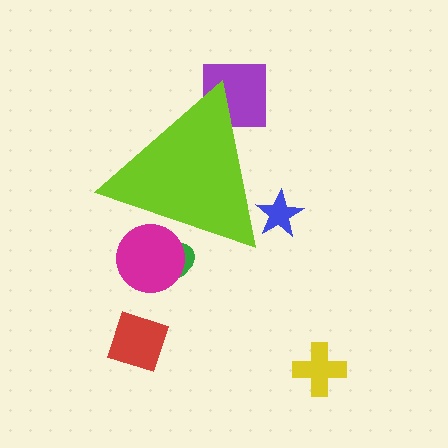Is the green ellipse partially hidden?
Yes, the green ellipse is partially hidden behind the lime triangle.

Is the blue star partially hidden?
Yes, the blue star is partially hidden behind the lime triangle.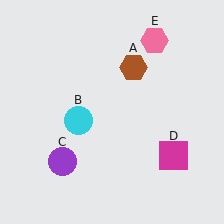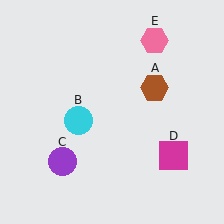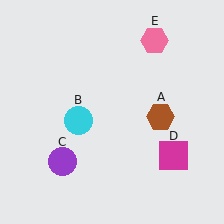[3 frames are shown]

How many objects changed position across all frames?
1 object changed position: brown hexagon (object A).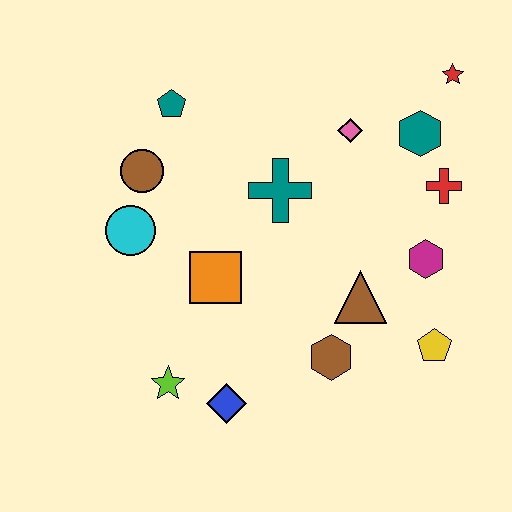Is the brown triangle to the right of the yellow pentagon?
No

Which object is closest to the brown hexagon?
The brown triangle is closest to the brown hexagon.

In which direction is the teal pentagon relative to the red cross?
The teal pentagon is to the left of the red cross.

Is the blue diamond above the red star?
No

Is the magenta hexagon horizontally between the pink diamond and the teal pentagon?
No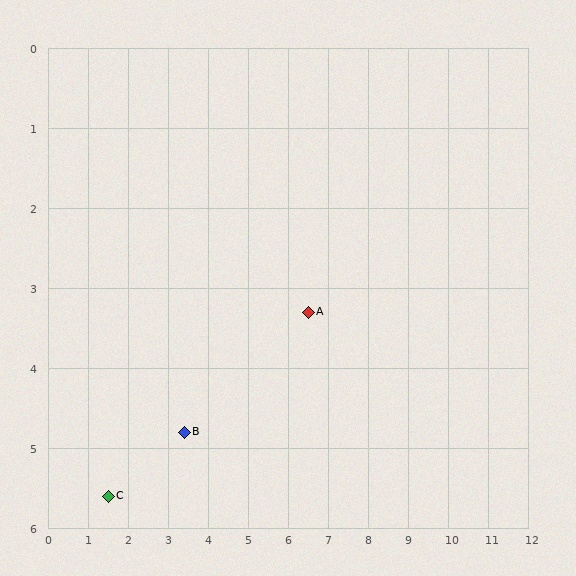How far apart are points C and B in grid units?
Points C and B are about 2.1 grid units apart.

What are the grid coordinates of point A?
Point A is at approximately (6.5, 3.3).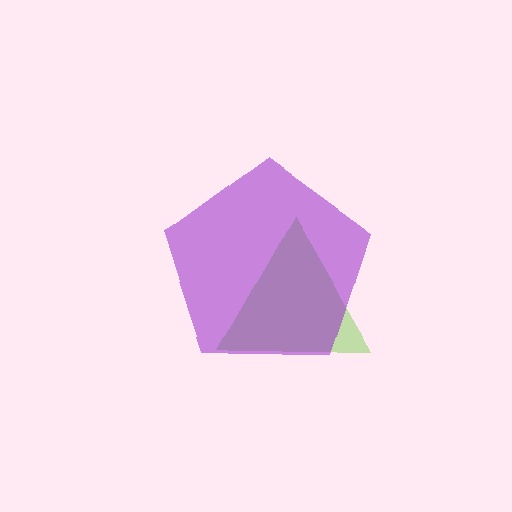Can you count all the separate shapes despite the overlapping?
Yes, there are 2 separate shapes.